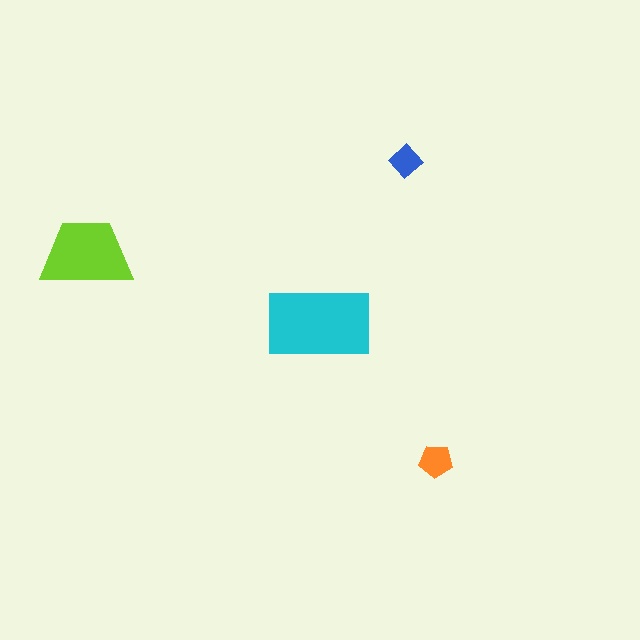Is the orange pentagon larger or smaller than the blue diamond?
Larger.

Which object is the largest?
The cyan rectangle.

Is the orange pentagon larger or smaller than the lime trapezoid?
Smaller.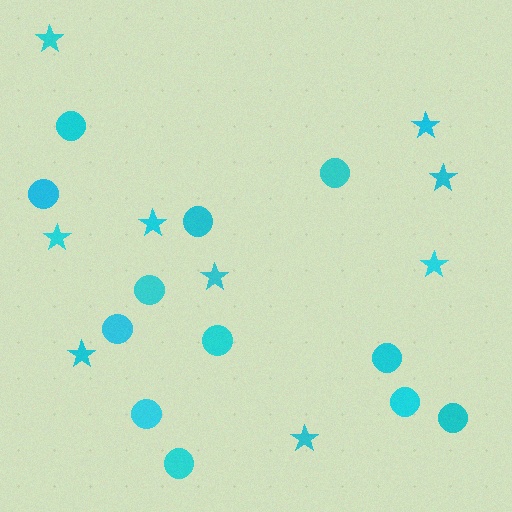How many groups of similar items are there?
There are 2 groups: one group of stars (9) and one group of circles (12).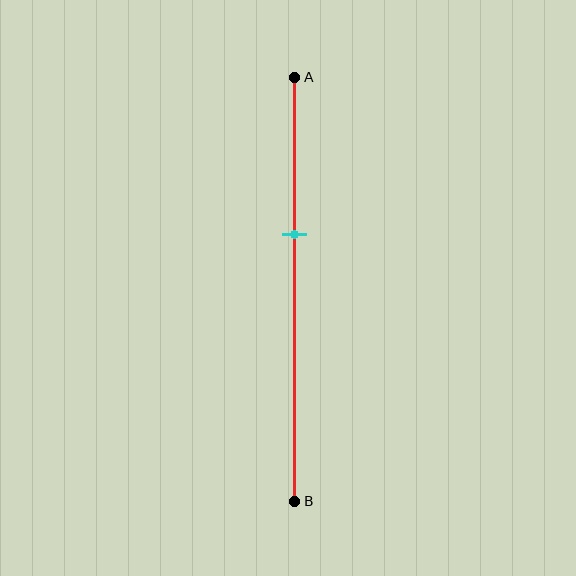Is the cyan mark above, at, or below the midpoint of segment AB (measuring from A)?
The cyan mark is above the midpoint of segment AB.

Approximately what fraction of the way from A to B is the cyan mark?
The cyan mark is approximately 35% of the way from A to B.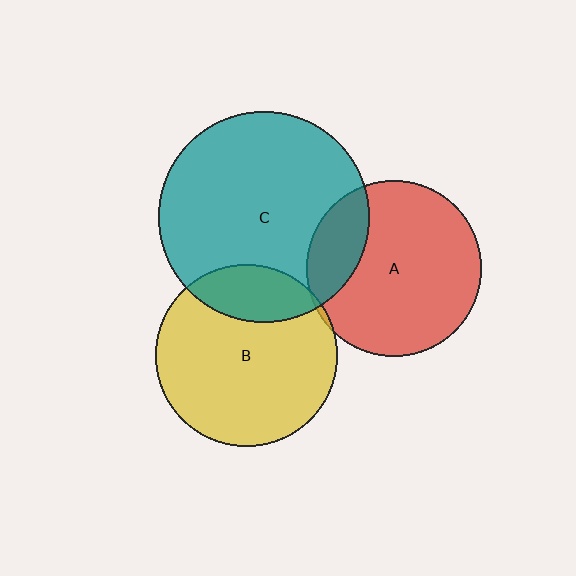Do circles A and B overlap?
Yes.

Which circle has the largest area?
Circle C (teal).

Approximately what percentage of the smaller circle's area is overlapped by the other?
Approximately 5%.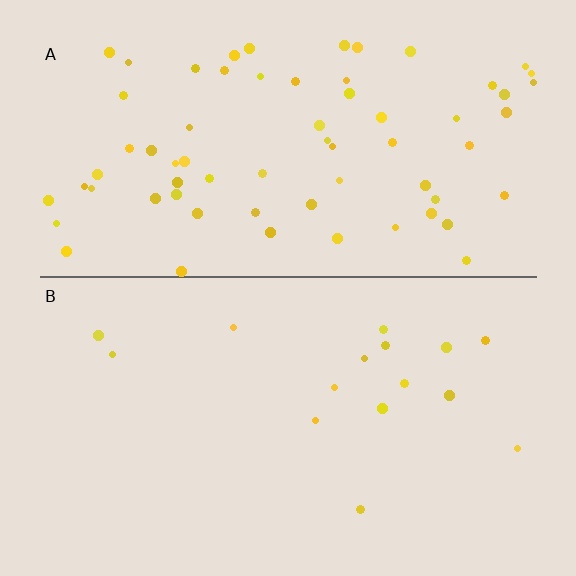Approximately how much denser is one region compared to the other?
Approximately 4.2× — region A over region B.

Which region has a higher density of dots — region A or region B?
A (the top).